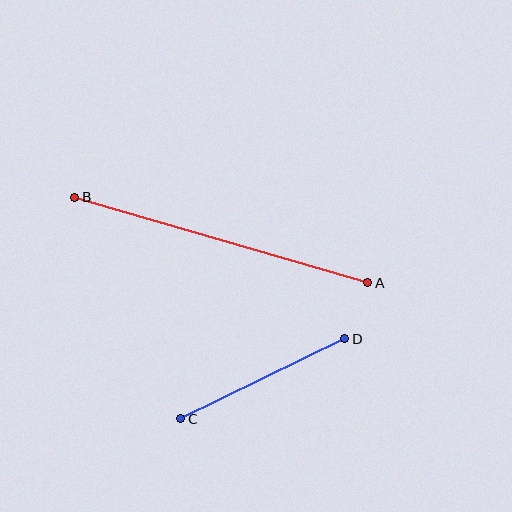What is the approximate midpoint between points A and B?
The midpoint is at approximately (221, 240) pixels.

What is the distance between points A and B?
The distance is approximately 305 pixels.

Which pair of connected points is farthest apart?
Points A and B are farthest apart.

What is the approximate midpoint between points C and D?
The midpoint is at approximately (263, 379) pixels.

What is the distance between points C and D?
The distance is approximately 182 pixels.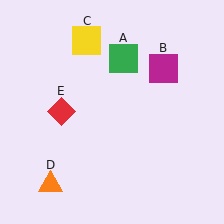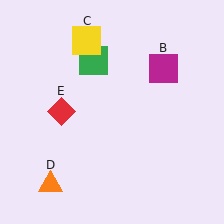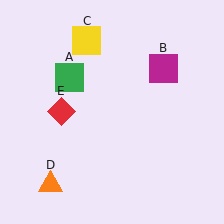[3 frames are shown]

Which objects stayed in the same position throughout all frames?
Magenta square (object B) and yellow square (object C) and orange triangle (object D) and red diamond (object E) remained stationary.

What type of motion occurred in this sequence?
The green square (object A) rotated counterclockwise around the center of the scene.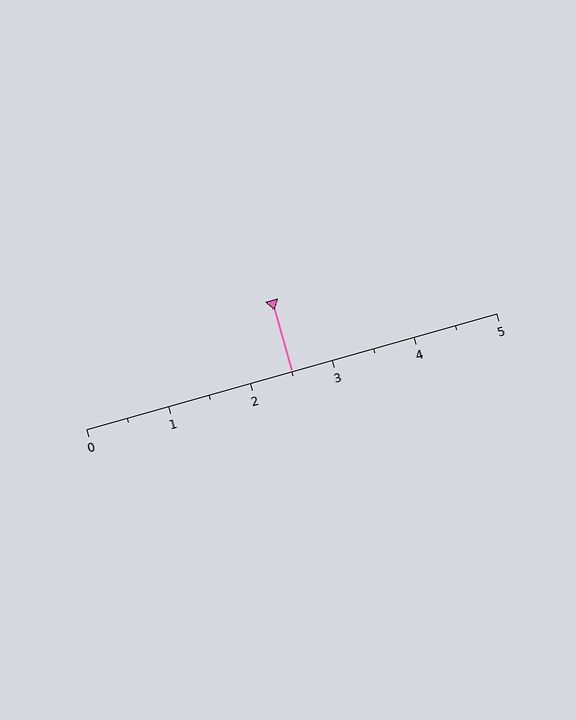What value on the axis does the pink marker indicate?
The marker indicates approximately 2.5.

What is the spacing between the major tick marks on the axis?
The major ticks are spaced 1 apart.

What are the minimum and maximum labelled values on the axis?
The axis runs from 0 to 5.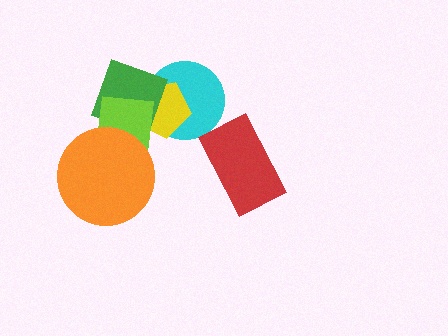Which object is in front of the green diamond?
The lime square is in front of the green diamond.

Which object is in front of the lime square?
The orange circle is in front of the lime square.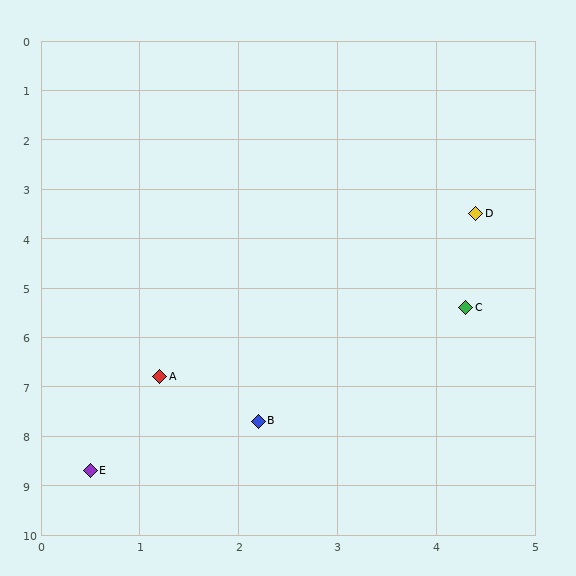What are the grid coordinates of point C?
Point C is at approximately (4.3, 5.4).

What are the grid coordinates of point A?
Point A is at approximately (1.2, 6.8).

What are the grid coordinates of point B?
Point B is at approximately (2.2, 7.7).